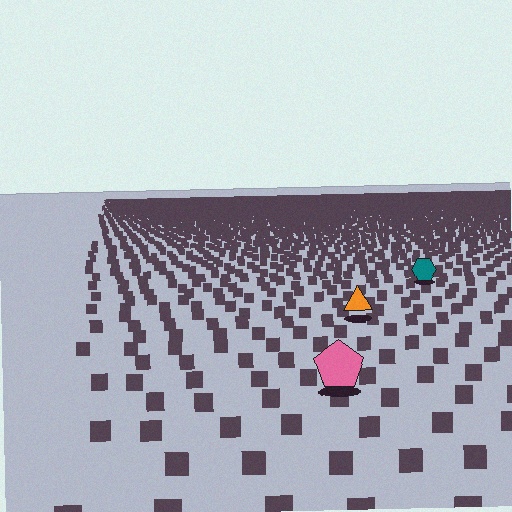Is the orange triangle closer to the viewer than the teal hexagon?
Yes. The orange triangle is closer — you can tell from the texture gradient: the ground texture is coarser near it.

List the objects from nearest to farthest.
From nearest to farthest: the pink pentagon, the orange triangle, the teal hexagon.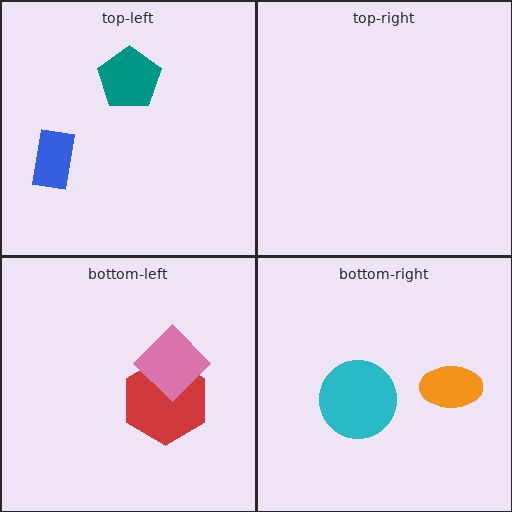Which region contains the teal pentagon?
The top-left region.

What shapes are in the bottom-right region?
The orange ellipse, the cyan circle.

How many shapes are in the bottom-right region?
2.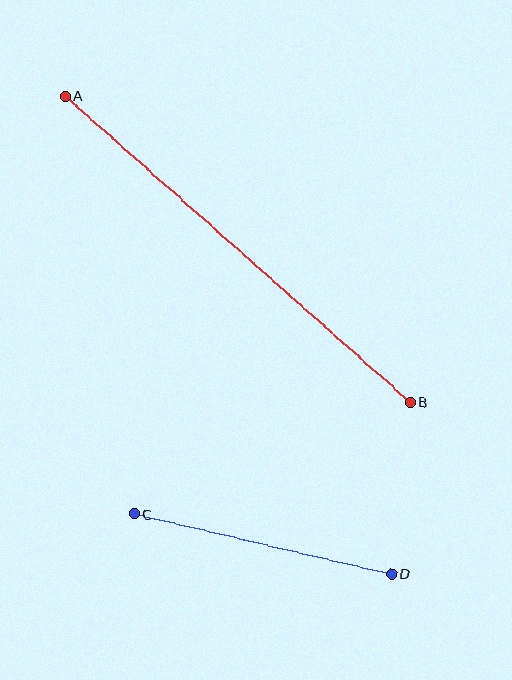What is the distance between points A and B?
The distance is approximately 462 pixels.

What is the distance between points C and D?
The distance is approximately 264 pixels.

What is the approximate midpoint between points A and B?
The midpoint is at approximately (238, 249) pixels.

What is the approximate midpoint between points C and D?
The midpoint is at approximately (263, 544) pixels.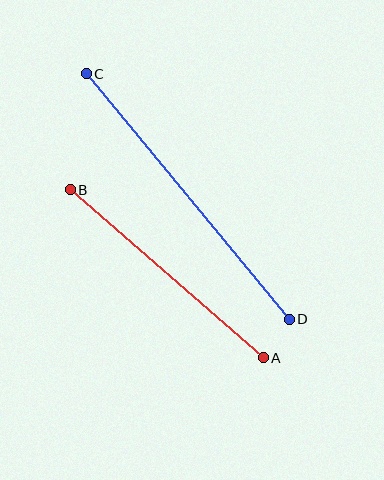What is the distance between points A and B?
The distance is approximately 256 pixels.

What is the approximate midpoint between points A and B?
The midpoint is at approximately (167, 274) pixels.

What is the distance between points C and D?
The distance is approximately 319 pixels.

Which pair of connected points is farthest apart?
Points C and D are farthest apart.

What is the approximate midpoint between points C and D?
The midpoint is at approximately (188, 196) pixels.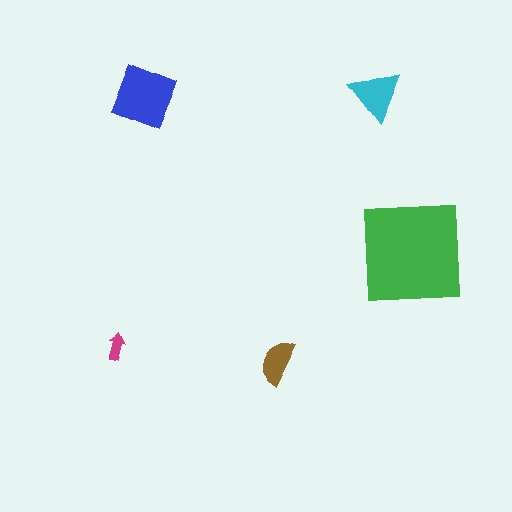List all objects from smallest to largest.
The magenta arrow, the brown semicircle, the cyan triangle, the blue diamond, the green square.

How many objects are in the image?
There are 5 objects in the image.